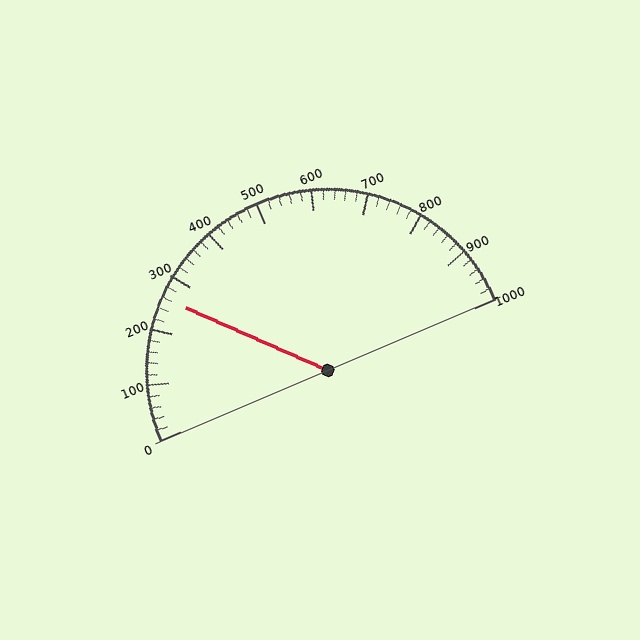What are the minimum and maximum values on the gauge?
The gauge ranges from 0 to 1000.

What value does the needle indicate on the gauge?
The needle indicates approximately 260.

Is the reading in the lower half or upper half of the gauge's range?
The reading is in the lower half of the range (0 to 1000).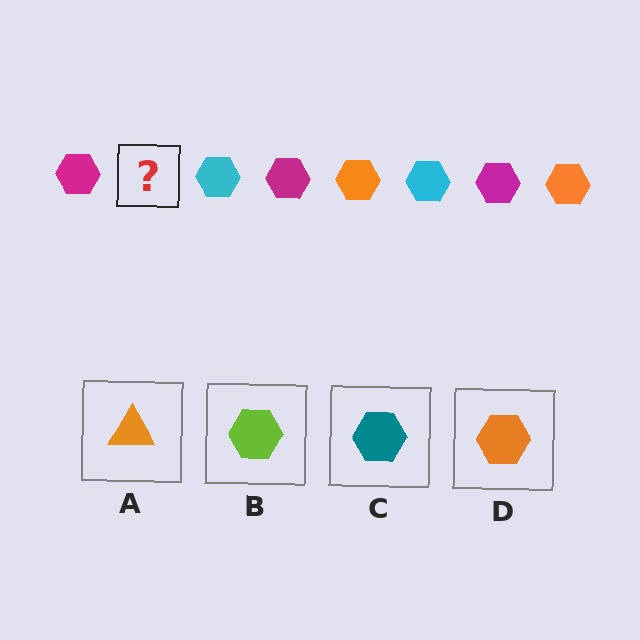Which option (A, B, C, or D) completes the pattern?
D.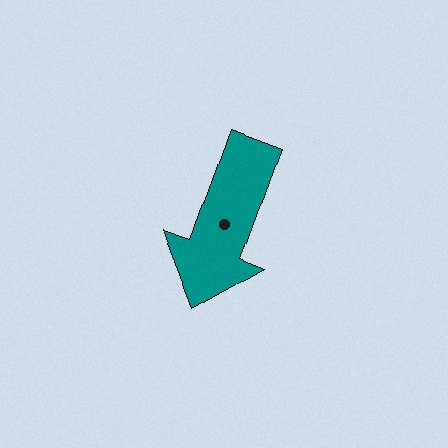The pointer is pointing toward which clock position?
Roughly 7 o'clock.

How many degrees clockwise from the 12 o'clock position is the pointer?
Approximately 200 degrees.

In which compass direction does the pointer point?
South.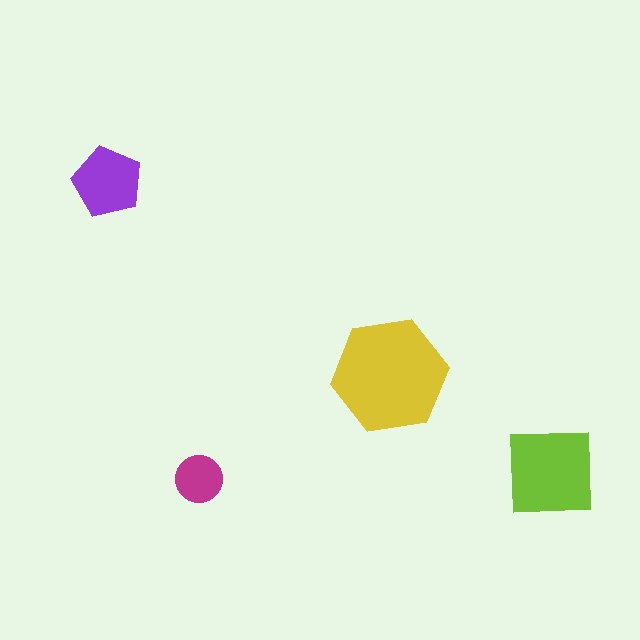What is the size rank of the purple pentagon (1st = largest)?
3rd.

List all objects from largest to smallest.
The yellow hexagon, the lime square, the purple pentagon, the magenta circle.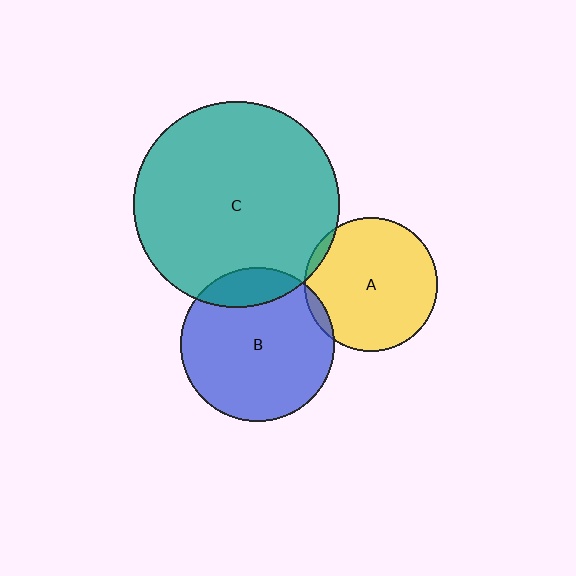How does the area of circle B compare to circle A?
Approximately 1.3 times.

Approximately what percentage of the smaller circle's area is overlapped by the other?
Approximately 15%.